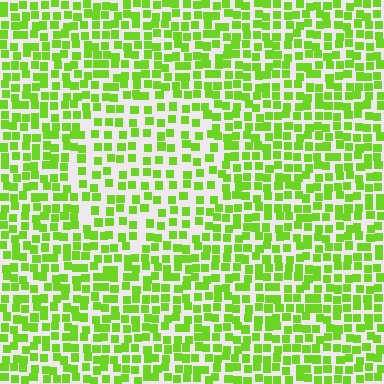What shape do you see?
I see a circle.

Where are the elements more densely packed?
The elements are more densely packed outside the circle boundary.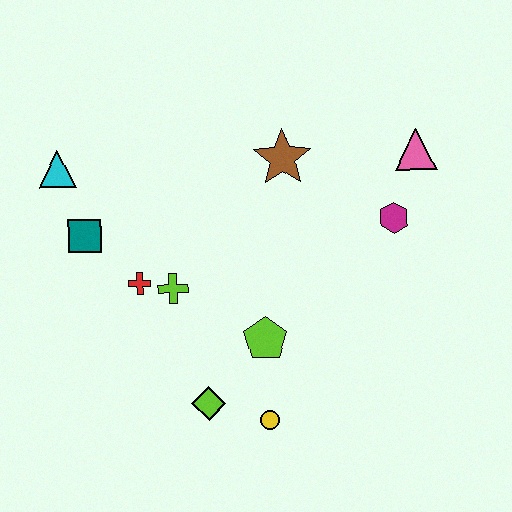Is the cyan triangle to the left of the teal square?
Yes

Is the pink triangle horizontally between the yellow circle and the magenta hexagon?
No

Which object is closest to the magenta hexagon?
The pink triangle is closest to the magenta hexagon.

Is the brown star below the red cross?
No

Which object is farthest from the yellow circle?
The cyan triangle is farthest from the yellow circle.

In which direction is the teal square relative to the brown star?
The teal square is to the left of the brown star.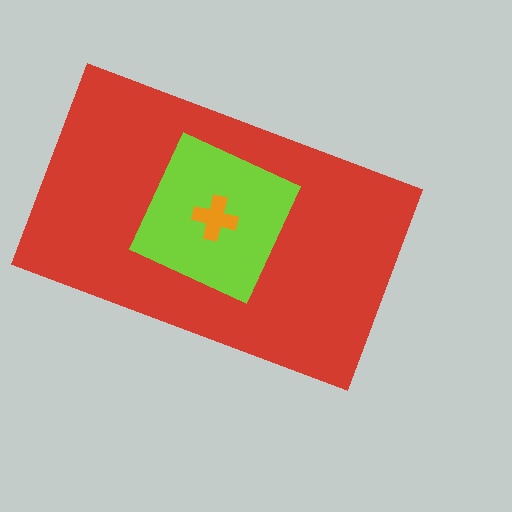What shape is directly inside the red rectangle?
The lime diamond.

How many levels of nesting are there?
3.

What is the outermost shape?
The red rectangle.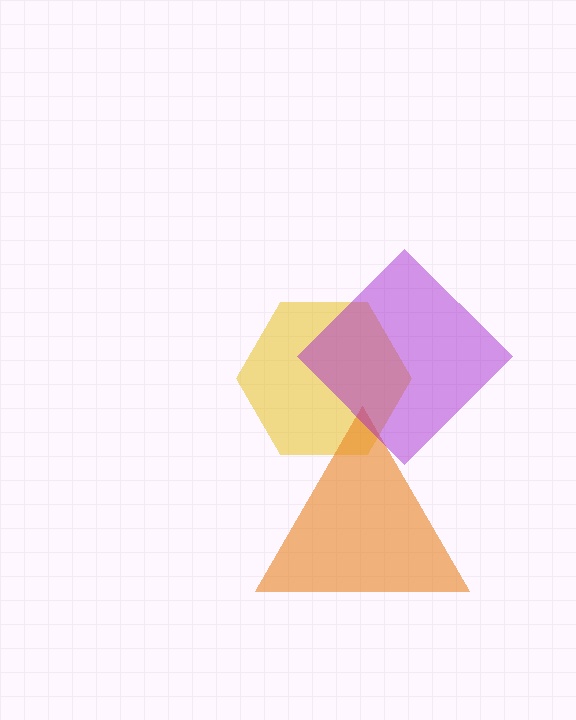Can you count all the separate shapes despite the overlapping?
Yes, there are 3 separate shapes.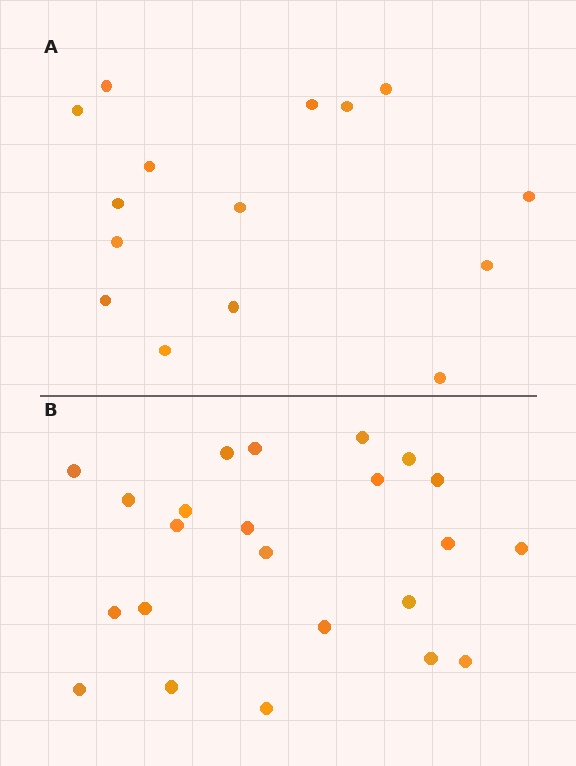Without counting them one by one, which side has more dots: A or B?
Region B (the bottom region) has more dots.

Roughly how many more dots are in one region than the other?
Region B has roughly 8 or so more dots than region A.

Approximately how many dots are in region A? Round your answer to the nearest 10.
About 20 dots. (The exact count is 15, which rounds to 20.)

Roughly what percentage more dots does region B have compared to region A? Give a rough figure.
About 55% more.